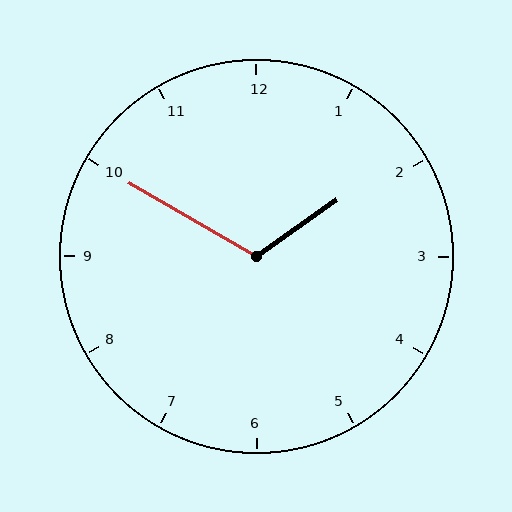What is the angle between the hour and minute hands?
Approximately 115 degrees.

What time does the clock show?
1:50.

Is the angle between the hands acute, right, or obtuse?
It is obtuse.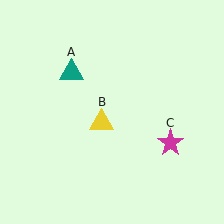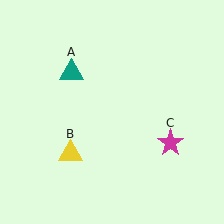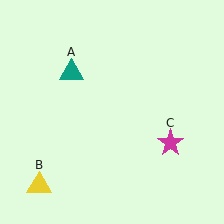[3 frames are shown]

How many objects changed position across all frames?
1 object changed position: yellow triangle (object B).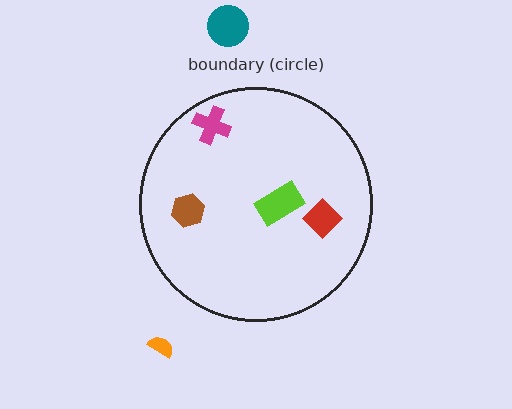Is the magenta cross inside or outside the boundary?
Inside.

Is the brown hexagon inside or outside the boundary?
Inside.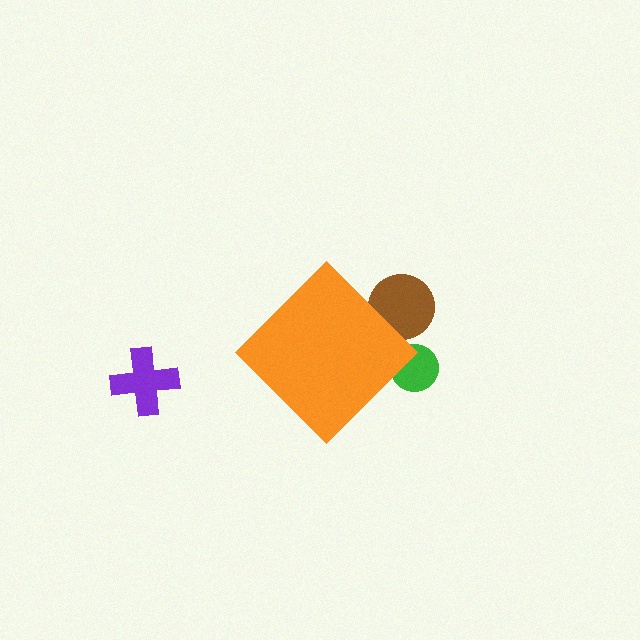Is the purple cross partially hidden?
No, the purple cross is fully visible.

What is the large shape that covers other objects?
An orange diamond.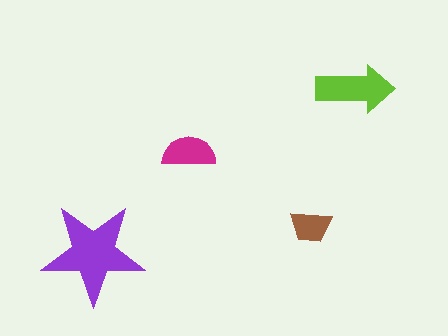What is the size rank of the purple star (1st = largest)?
1st.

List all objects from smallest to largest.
The brown trapezoid, the magenta semicircle, the lime arrow, the purple star.